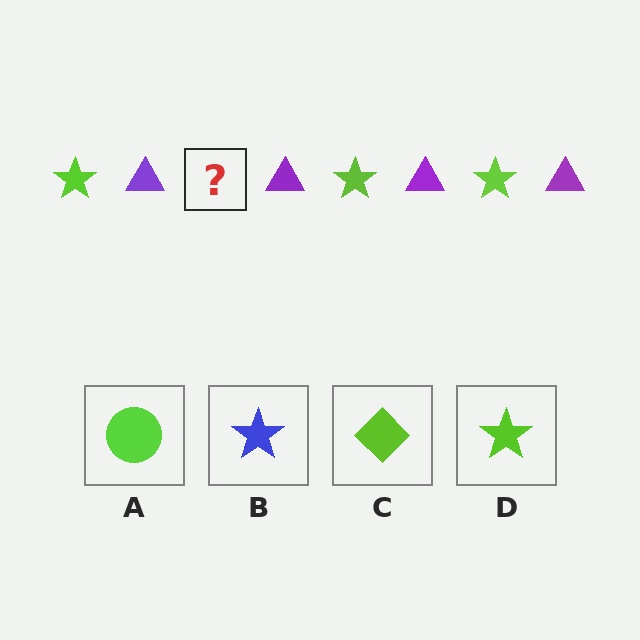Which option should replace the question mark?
Option D.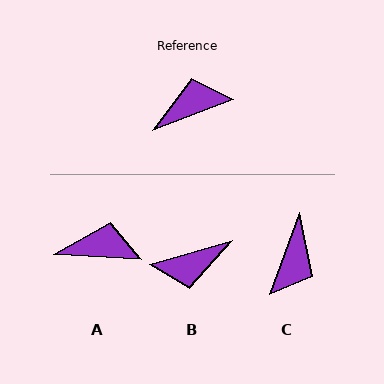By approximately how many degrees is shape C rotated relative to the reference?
Approximately 131 degrees clockwise.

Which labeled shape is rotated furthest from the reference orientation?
B, about 175 degrees away.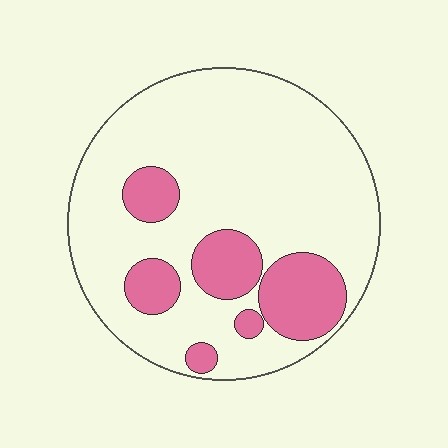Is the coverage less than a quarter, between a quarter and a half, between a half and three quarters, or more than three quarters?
Less than a quarter.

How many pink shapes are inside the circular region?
6.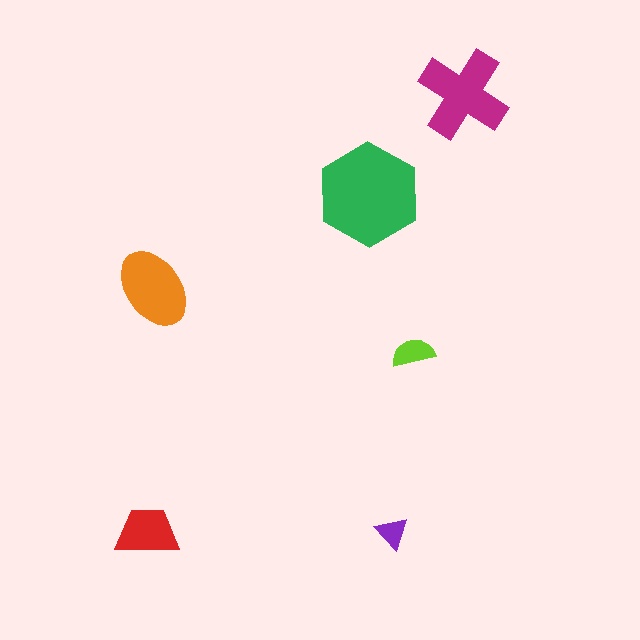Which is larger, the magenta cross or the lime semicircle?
The magenta cross.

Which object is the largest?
The green hexagon.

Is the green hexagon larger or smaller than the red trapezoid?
Larger.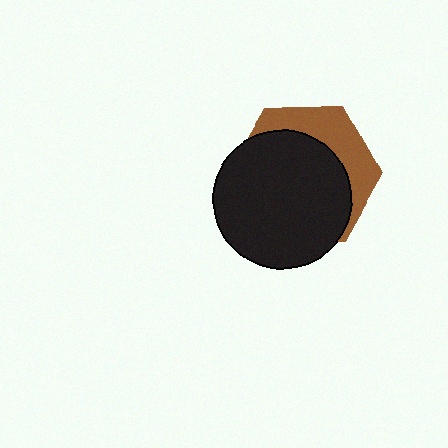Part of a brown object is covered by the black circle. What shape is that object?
It is a hexagon.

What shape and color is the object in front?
The object in front is a black circle.